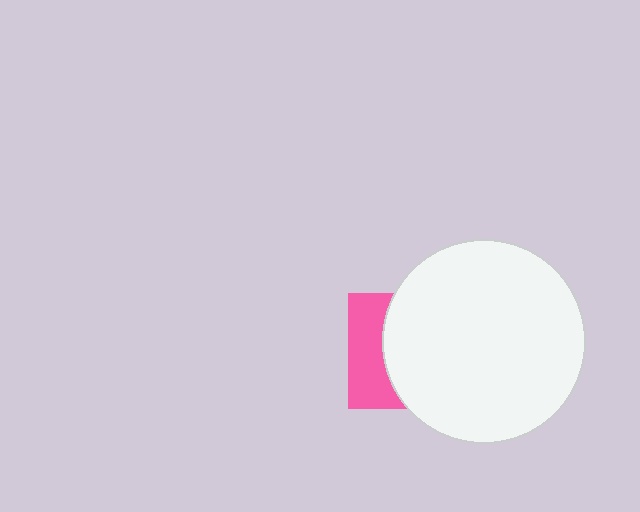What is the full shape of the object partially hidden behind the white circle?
The partially hidden object is a pink square.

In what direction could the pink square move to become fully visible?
The pink square could move left. That would shift it out from behind the white circle entirely.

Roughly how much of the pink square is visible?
A small part of it is visible (roughly 35%).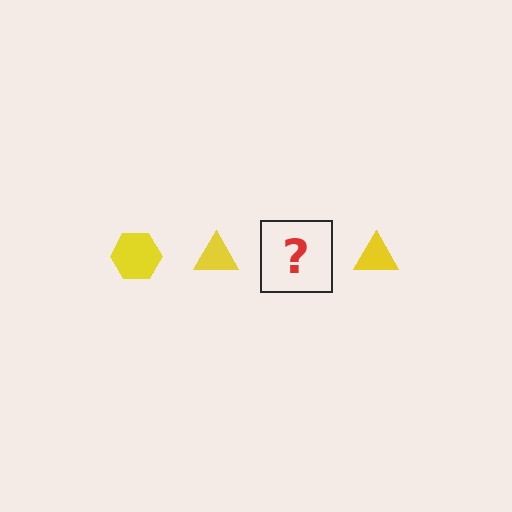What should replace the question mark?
The question mark should be replaced with a yellow hexagon.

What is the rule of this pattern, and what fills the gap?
The rule is that the pattern cycles through hexagon, triangle shapes in yellow. The gap should be filled with a yellow hexagon.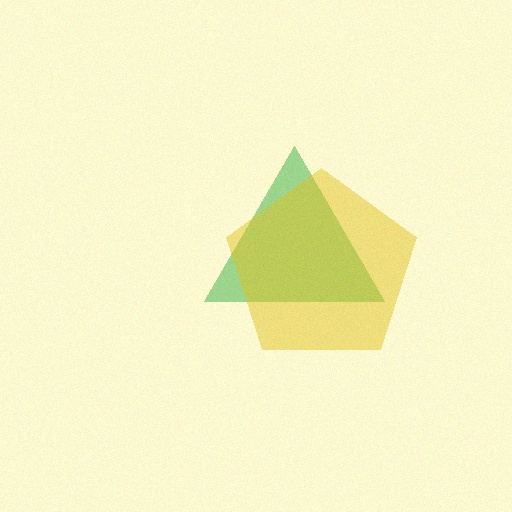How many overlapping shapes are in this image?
There are 2 overlapping shapes in the image.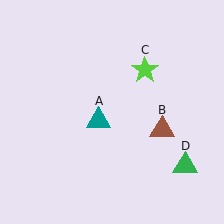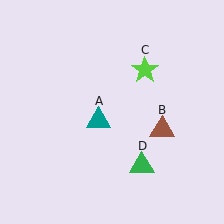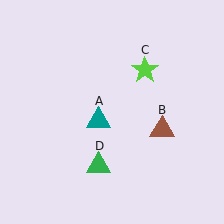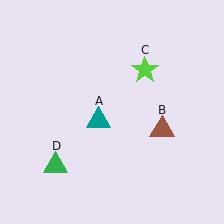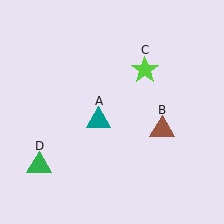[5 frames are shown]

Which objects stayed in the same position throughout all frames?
Teal triangle (object A) and brown triangle (object B) and lime star (object C) remained stationary.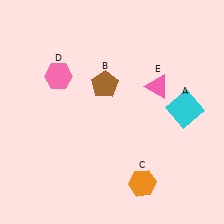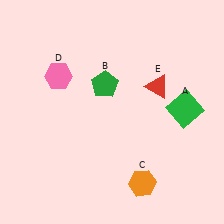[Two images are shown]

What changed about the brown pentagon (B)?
In Image 1, B is brown. In Image 2, it changed to green.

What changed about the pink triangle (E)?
In Image 1, E is pink. In Image 2, it changed to red.